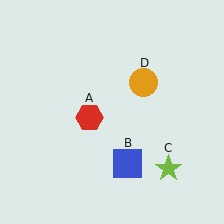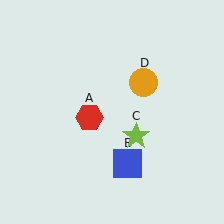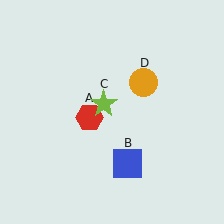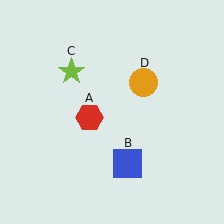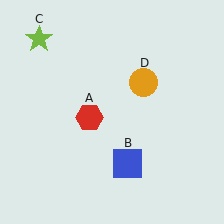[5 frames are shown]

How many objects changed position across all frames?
1 object changed position: lime star (object C).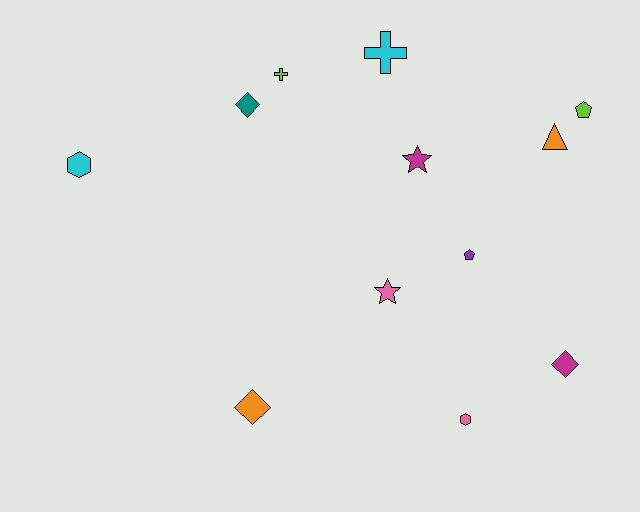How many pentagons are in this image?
There are 2 pentagons.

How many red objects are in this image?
There are no red objects.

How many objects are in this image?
There are 12 objects.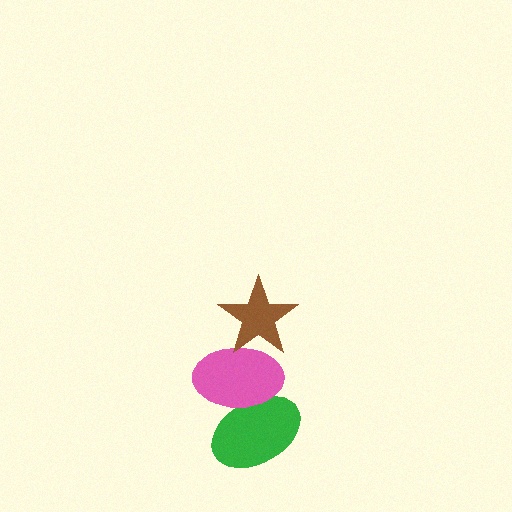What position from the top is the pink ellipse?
The pink ellipse is 2nd from the top.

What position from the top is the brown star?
The brown star is 1st from the top.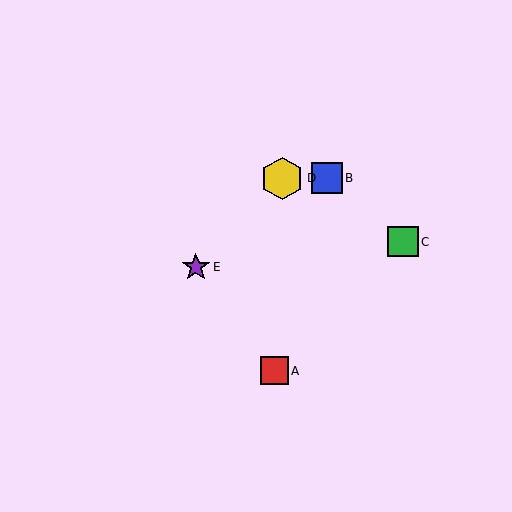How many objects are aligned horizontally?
2 objects (B, D) are aligned horizontally.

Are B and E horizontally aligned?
No, B is at y≈178 and E is at y≈267.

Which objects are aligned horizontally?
Objects B, D are aligned horizontally.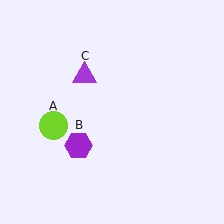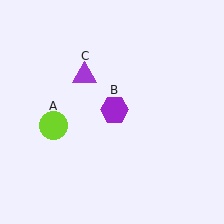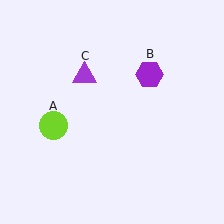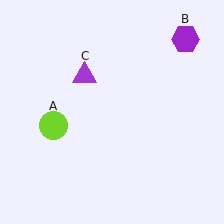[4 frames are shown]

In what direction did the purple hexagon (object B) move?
The purple hexagon (object B) moved up and to the right.